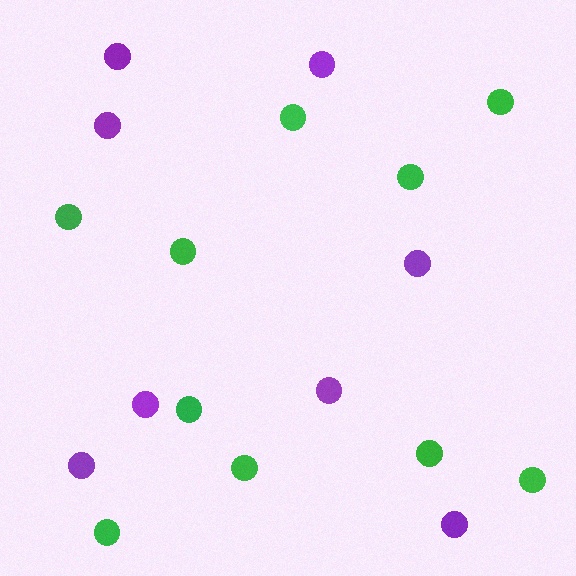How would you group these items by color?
There are 2 groups: one group of purple circles (8) and one group of green circles (10).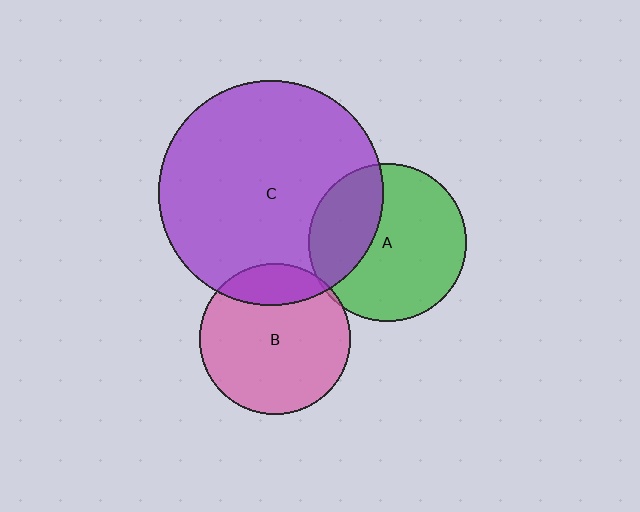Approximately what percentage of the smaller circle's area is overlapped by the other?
Approximately 20%.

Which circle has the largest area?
Circle C (purple).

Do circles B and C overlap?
Yes.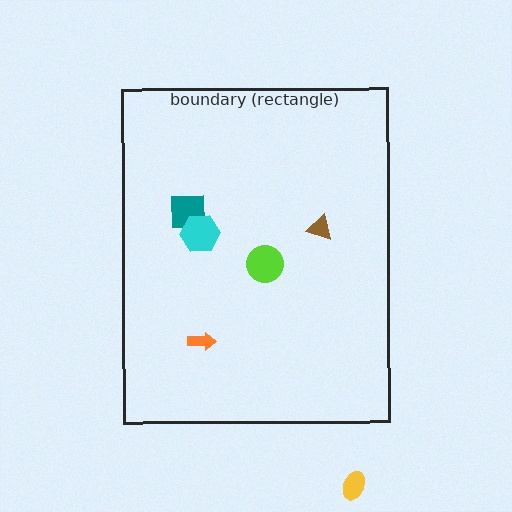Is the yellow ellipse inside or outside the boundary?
Outside.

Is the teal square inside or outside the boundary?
Inside.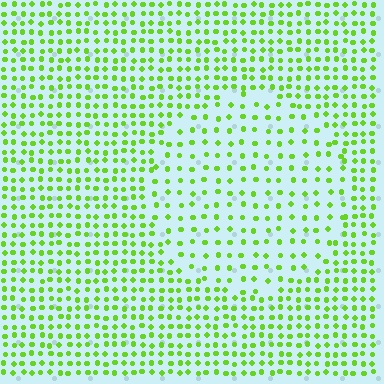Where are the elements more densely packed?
The elements are more densely packed outside the circle boundary.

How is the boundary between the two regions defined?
The boundary is defined by a change in element density (approximately 1.8x ratio). All elements are the same color, size, and shape.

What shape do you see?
I see a circle.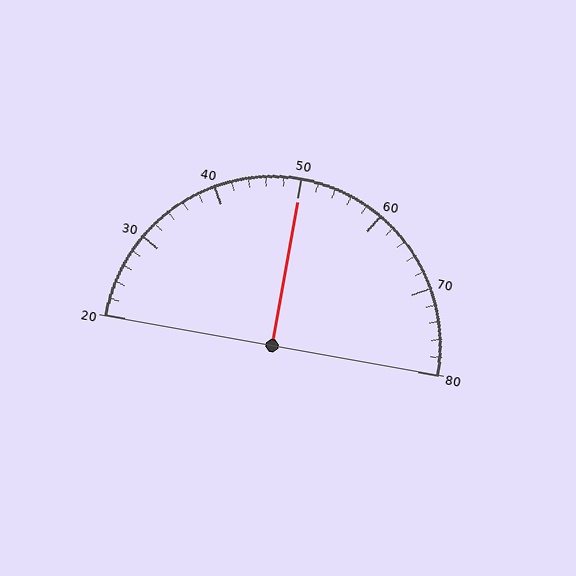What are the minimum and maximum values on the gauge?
The gauge ranges from 20 to 80.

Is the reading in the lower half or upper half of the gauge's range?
The reading is in the upper half of the range (20 to 80).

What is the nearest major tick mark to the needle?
The nearest major tick mark is 50.